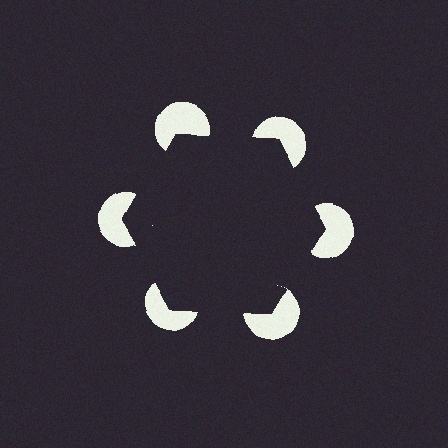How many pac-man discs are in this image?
There are 6 — one at each vertex of the illusory hexagon.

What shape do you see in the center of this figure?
An illusory hexagon — its edges are inferred from the aligned wedge cuts in the pac-man discs, not physically drawn.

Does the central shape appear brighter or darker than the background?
It typically appears slightly darker than the background, even though no actual brightness change is drawn.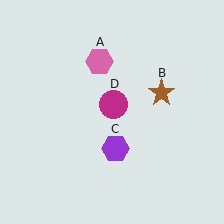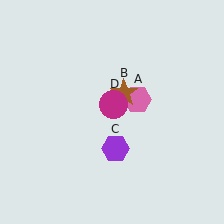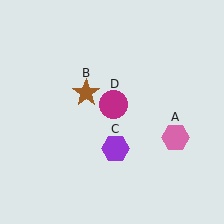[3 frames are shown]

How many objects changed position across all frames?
2 objects changed position: pink hexagon (object A), brown star (object B).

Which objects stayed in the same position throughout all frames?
Purple hexagon (object C) and magenta circle (object D) remained stationary.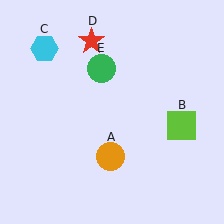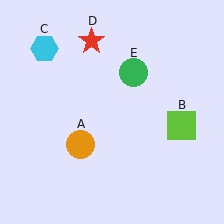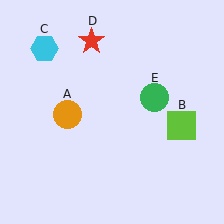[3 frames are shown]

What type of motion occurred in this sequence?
The orange circle (object A), green circle (object E) rotated clockwise around the center of the scene.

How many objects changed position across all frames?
2 objects changed position: orange circle (object A), green circle (object E).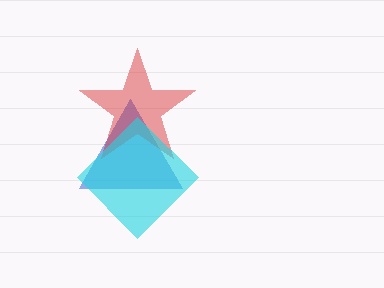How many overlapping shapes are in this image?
There are 3 overlapping shapes in the image.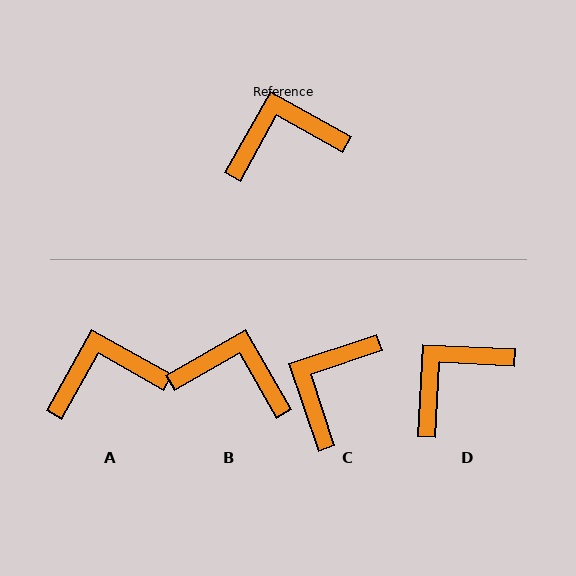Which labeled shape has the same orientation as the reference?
A.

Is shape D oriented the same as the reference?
No, it is off by about 26 degrees.